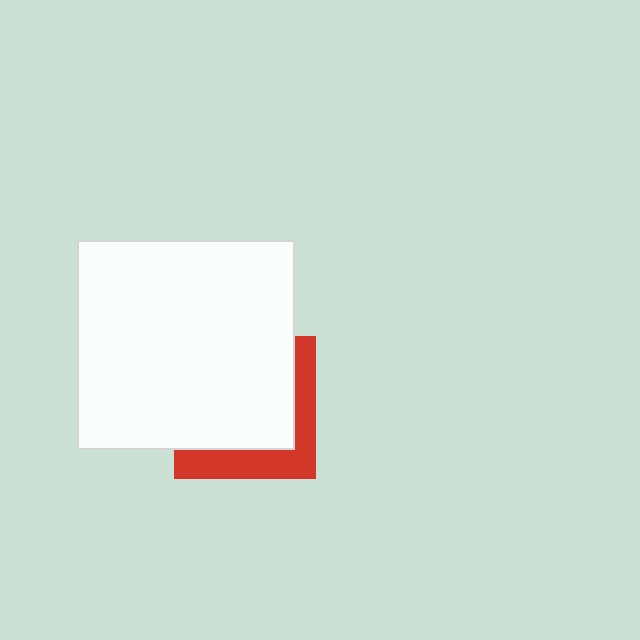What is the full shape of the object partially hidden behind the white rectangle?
The partially hidden object is a red square.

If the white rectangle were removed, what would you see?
You would see the complete red square.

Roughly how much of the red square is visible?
A small part of it is visible (roughly 32%).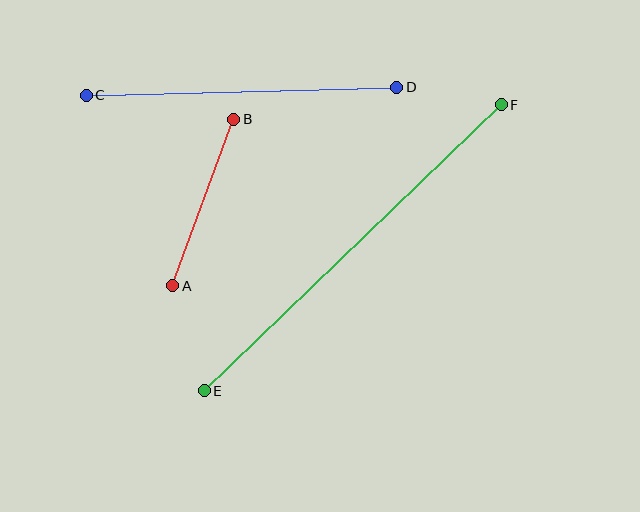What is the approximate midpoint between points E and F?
The midpoint is at approximately (353, 248) pixels.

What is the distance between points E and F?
The distance is approximately 412 pixels.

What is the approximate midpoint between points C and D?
The midpoint is at approximately (241, 91) pixels.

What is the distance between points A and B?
The distance is approximately 177 pixels.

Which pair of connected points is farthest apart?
Points E and F are farthest apart.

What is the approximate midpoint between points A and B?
The midpoint is at approximately (203, 202) pixels.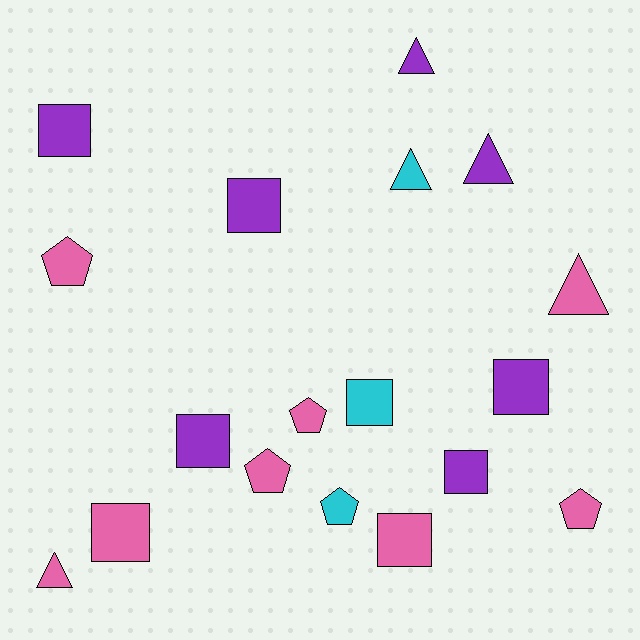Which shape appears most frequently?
Square, with 8 objects.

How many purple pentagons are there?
There are no purple pentagons.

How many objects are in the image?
There are 18 objects.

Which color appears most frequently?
Pink, with 8 objects.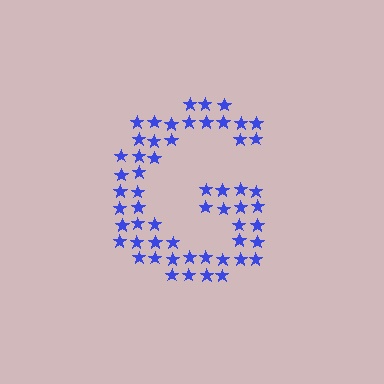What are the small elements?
The small elements are stars.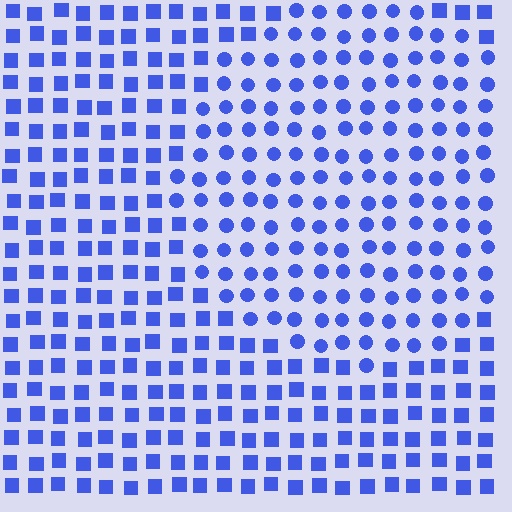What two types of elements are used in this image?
The image uses circles inside the circle region and squares outside it.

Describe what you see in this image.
The image is filled with small blue elements arranged in a uniform grid. A circle-shaped region contains circles, while the surrounding area contains squares. The boundary is defined purely by the change in element shape.